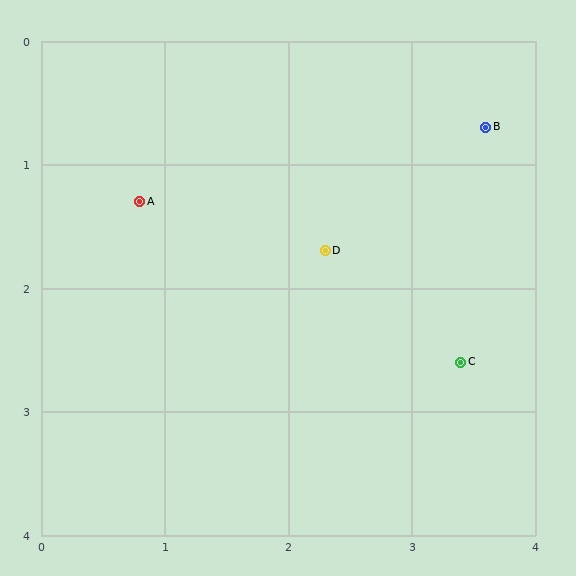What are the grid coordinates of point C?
Point C is at approximately (3.4, 2.6).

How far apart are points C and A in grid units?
Points C and A are about 2.9 grid units apart.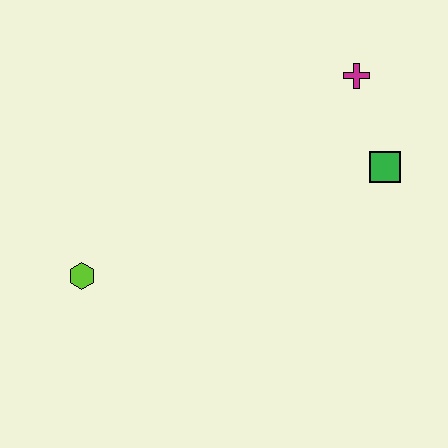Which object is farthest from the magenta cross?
The lime hexagon is farthest from the magenta cross.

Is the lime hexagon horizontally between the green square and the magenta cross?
No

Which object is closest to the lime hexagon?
The green square is closest to the lime hexagon.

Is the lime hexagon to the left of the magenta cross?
Yes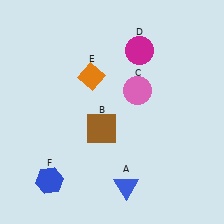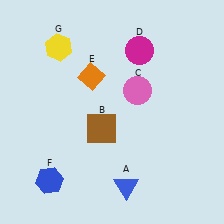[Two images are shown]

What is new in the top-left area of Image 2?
A yellow hexagon (G) was added in the top-left area of Image 2.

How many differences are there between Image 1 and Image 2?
There is 1 difference between the two images.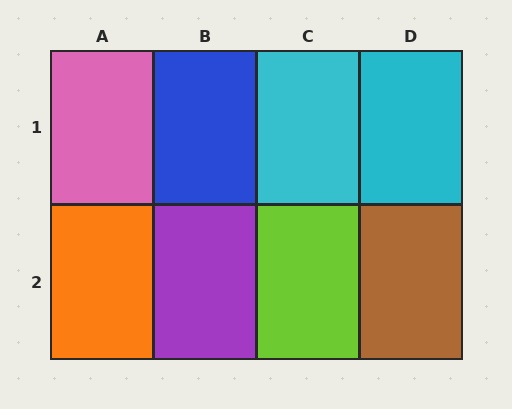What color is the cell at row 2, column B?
Purple.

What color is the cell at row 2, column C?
Lime.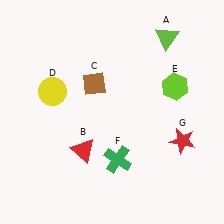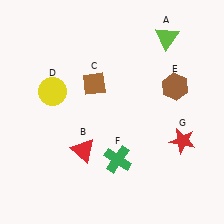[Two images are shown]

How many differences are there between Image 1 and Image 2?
There is 1 difference between the two images.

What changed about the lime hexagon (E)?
In Image 1, E is lime. In Image 2, it changed to brown.